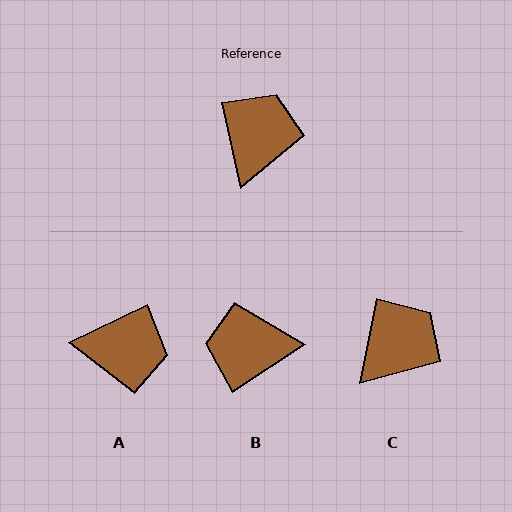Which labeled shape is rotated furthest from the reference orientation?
B, about 110 degrees away.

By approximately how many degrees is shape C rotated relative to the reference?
Approximately 24 degrees clockwise.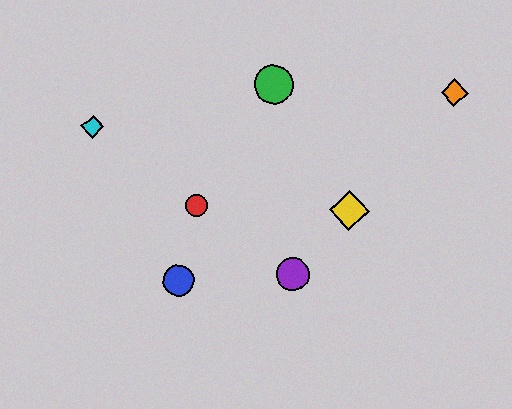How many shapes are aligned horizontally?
2 shapes (the red circle, the yellow diamond) are aligned horizontally.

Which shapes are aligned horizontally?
The red circle, the yellow diamond are aligned horizontally.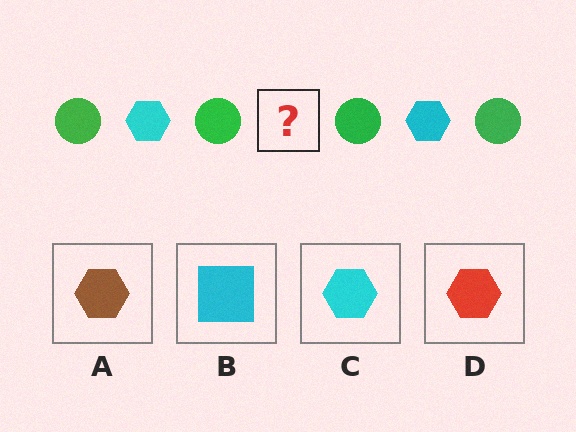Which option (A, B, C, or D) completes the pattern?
C.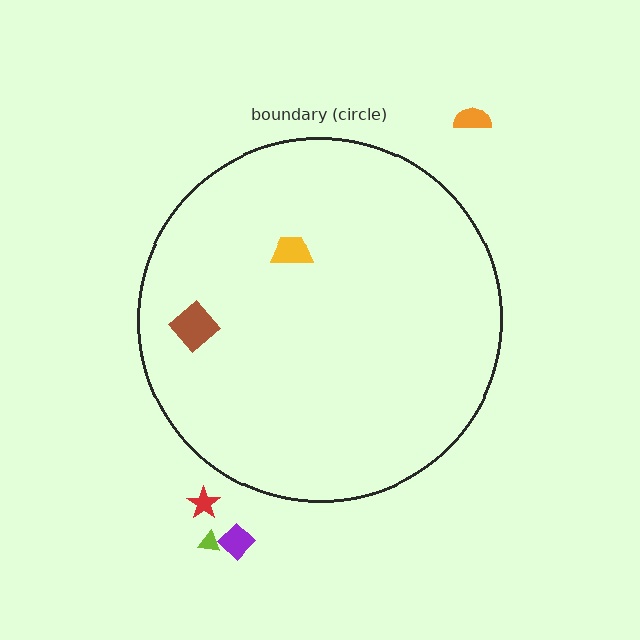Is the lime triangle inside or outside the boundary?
Outside.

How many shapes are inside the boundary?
2 inside, 4 outside.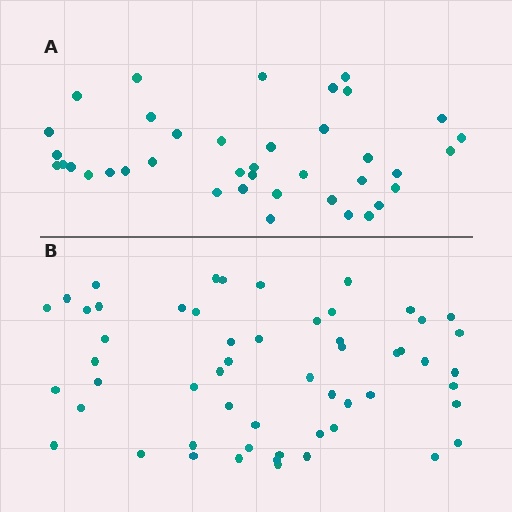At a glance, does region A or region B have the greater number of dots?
Region B (the bottom region) has more dots.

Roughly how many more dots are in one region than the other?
Region B has approximately 15 more dots than region A.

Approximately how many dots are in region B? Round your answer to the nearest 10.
About 60 dots. (The exact count is 55, which rounds to 60.)